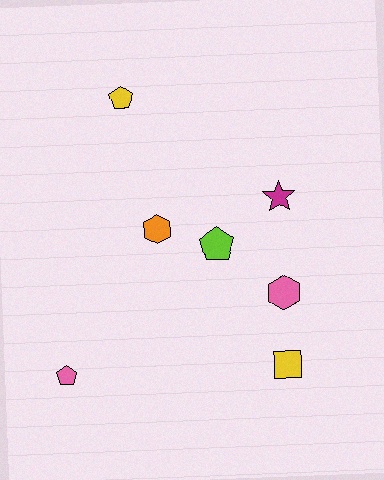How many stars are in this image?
There is 1 star.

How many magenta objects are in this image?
There is 1 magenta object.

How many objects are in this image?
There are 7 objects.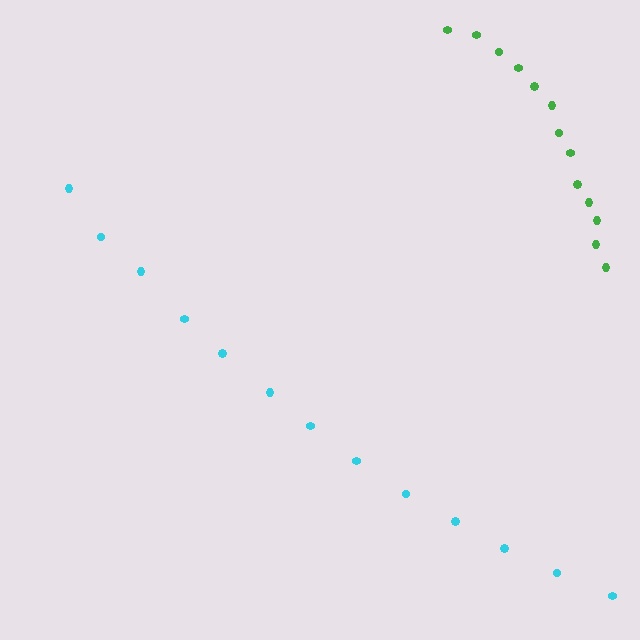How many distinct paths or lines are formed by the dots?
There are 2 distinct paths.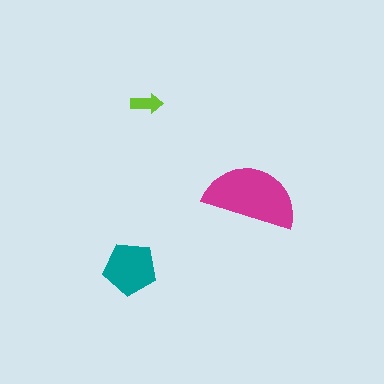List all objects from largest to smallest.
The magenta semicircle, the teal pentagon, the lime arrow.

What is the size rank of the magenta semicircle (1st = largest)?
1st.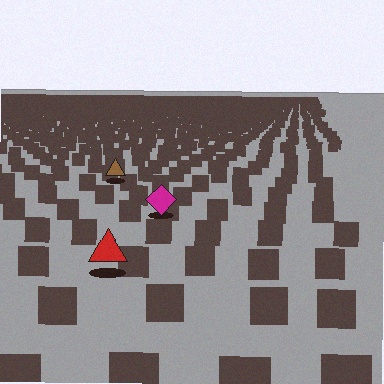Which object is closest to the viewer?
The red triangle is closest. The texture marks near it are larger and more spread out.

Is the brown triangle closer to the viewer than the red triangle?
No. The red triangle is closer — you can tell from the texture gradient: the ground texture is coarser near it.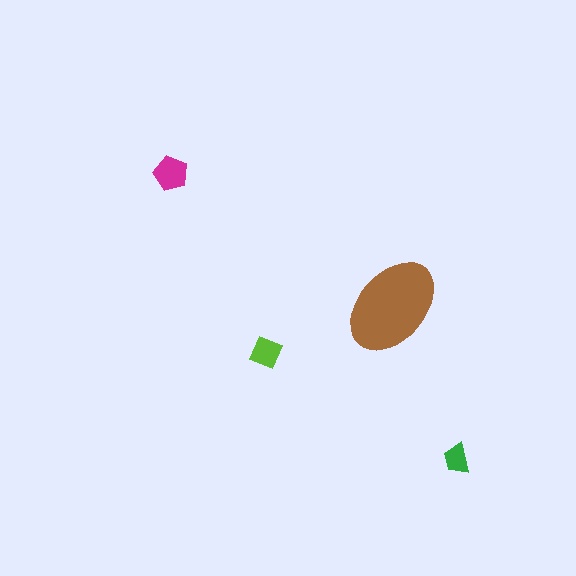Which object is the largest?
The brown ellipse.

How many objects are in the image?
There are 4 objects in the image.